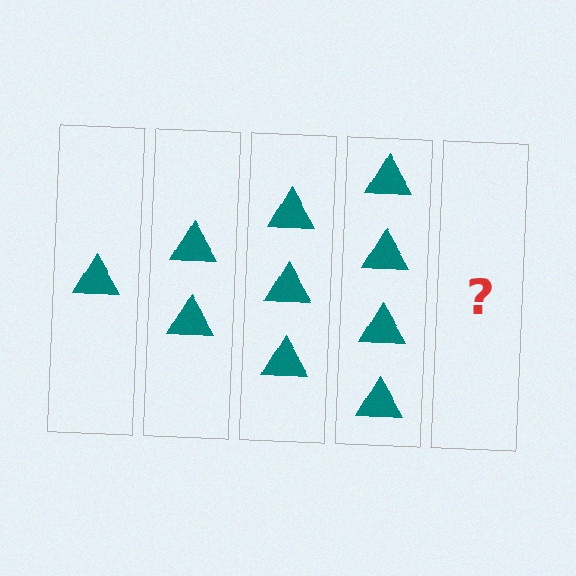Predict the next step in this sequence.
The next step is 5 triangles.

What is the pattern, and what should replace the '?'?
The pattern is that each step adds one more triangle. The '?' should be 5 triangles.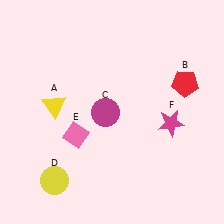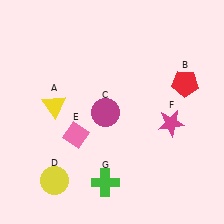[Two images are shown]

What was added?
A green cross (G) was added in Image 2.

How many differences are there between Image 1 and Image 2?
There is 1 difference between the two images.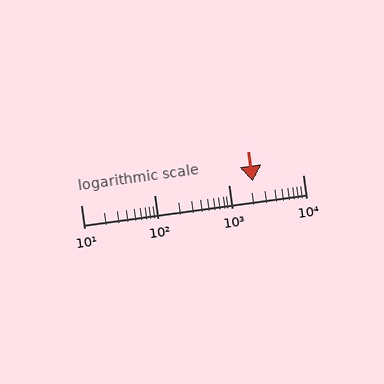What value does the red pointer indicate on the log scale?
The pointer indicates approximately 2100.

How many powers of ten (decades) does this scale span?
The scale spans 3 decades, from 10 to 10000.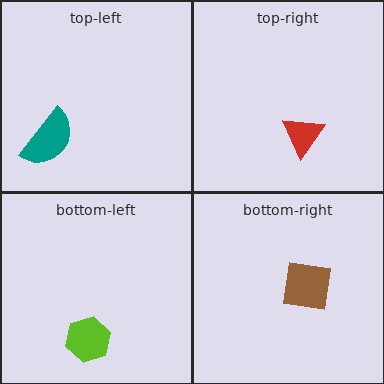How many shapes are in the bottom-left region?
1.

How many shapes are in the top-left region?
1.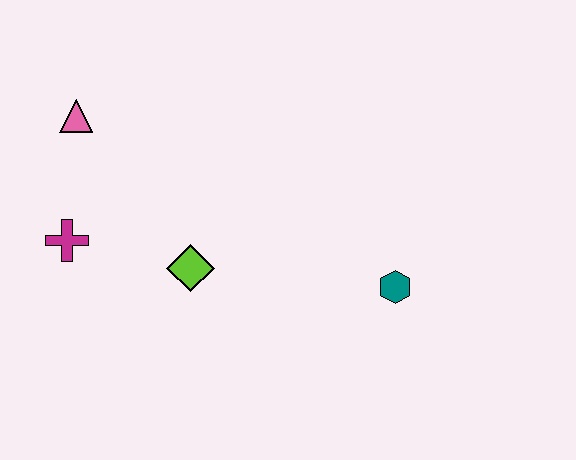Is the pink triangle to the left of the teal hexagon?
Yes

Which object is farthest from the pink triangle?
The teal hexagon is farthest from the pink triangle.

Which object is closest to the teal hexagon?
The lime diamond is closest to the teal hexagon.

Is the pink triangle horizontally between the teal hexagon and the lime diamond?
No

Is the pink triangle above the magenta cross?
Yes